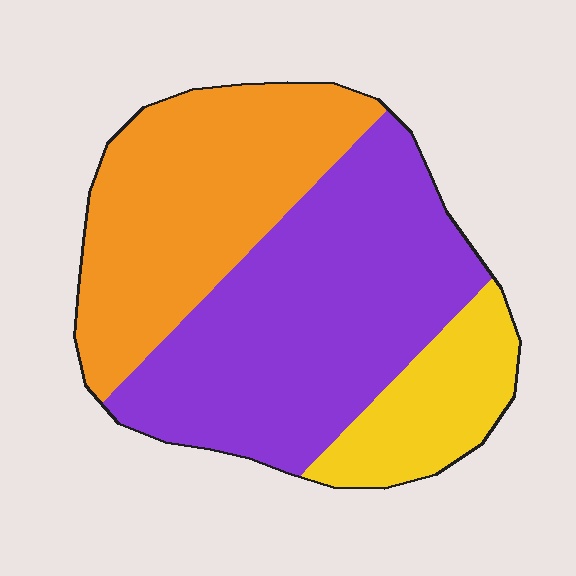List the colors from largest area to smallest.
From largest to smallest: purple, orange, yellow.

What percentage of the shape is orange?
Orange covers 36% of the shape.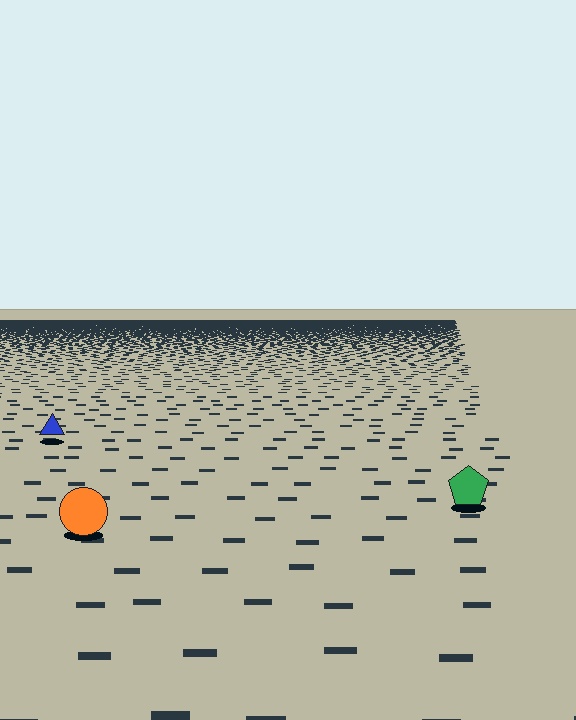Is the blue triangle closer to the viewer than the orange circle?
No. The orange circle is closer — you can tell from the texture gradient: the ground texture is coarser near it.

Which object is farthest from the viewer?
The blue triangle is farthest from the viewer. It appears smaller and the ground texture around it is denser.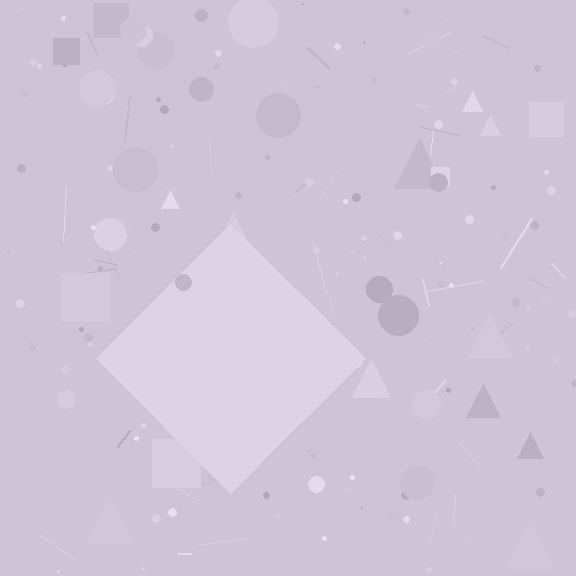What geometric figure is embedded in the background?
A diamond is embedded in the background.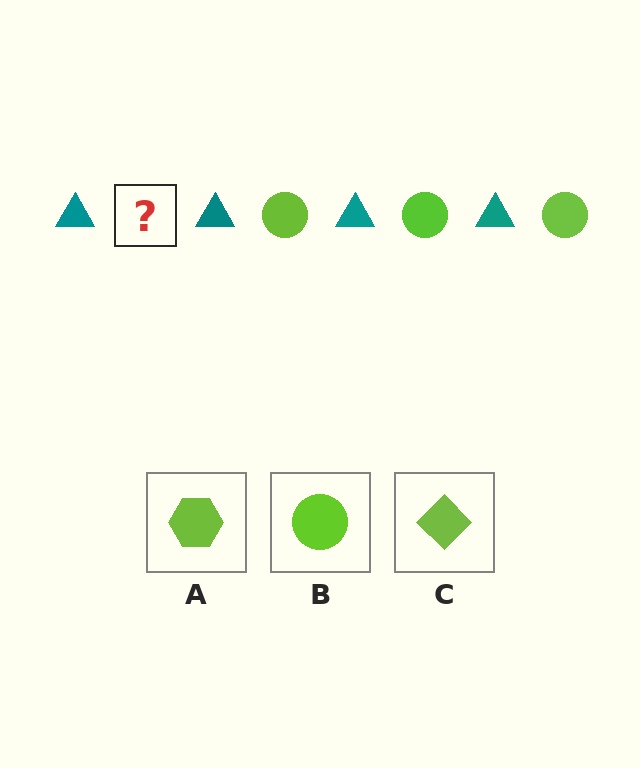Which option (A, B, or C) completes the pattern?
B.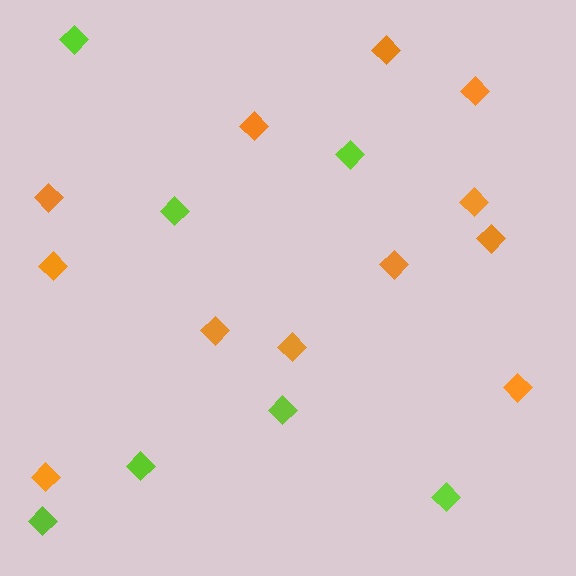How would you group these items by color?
There are 2 groups: one group of orange diamonds (12) and one group of lime diamonds (7).